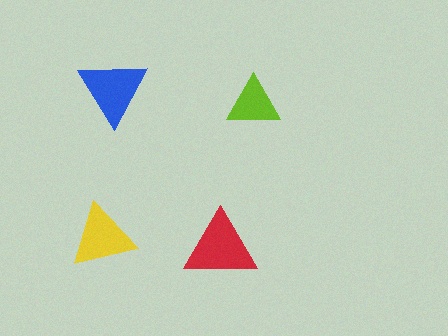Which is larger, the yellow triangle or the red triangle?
The red one.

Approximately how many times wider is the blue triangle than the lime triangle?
About 1.5 times wider.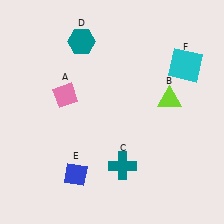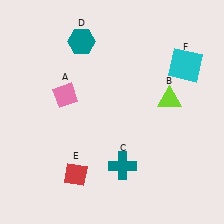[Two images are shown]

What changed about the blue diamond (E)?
In Image 1, E is blue. In Image 2, it changed to red.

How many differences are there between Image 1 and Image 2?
There is 1 difference between the two images.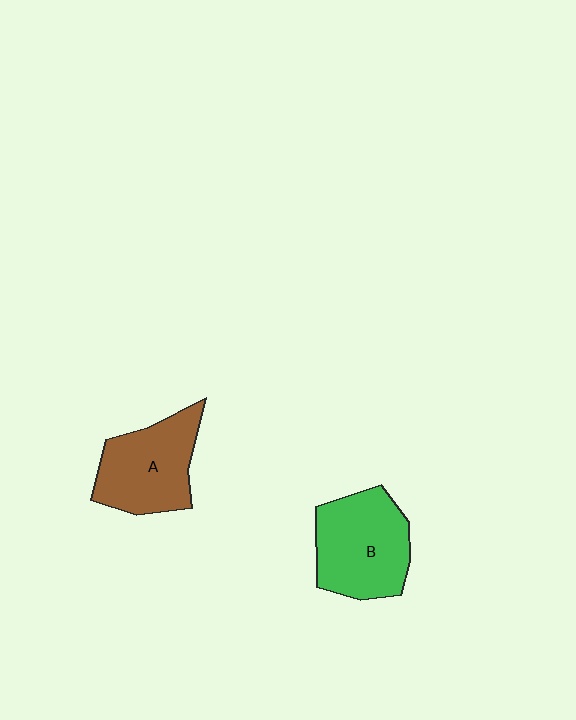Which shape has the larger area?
Shape B (green).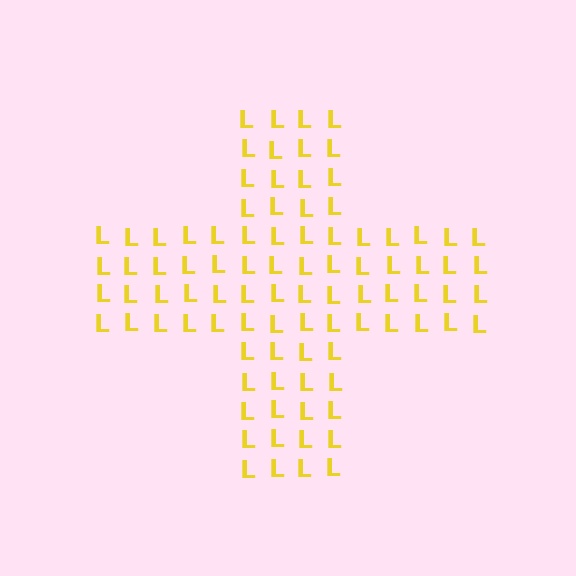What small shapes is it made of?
It is made of small letter L's.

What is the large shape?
The large shape is a cross.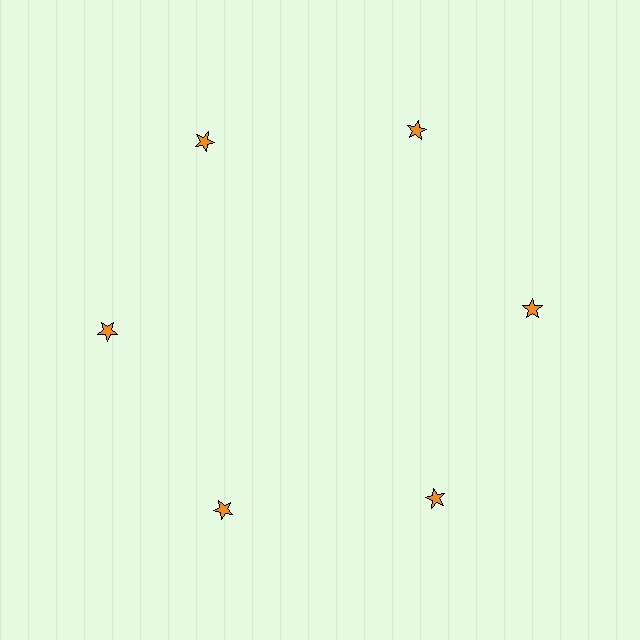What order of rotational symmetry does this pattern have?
This pattern has 6-fold rotational symmetry.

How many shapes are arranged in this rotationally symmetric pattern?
There are 6 shapes, arranged in 6 groups of 1.